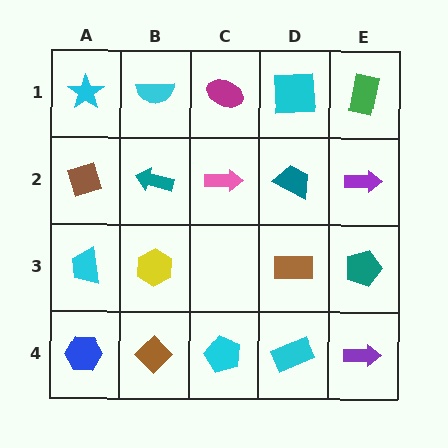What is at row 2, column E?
A purple arrow.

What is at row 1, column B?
A cyan semicircle.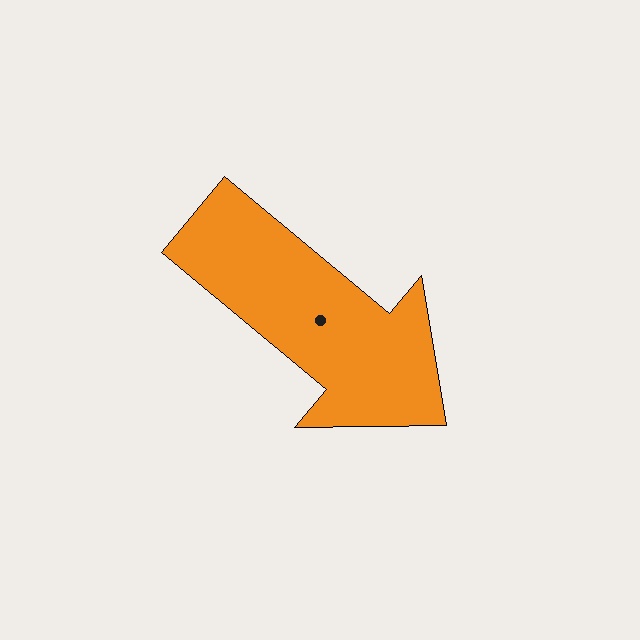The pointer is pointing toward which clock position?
Roughly 4 o'clock.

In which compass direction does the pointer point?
Southeast.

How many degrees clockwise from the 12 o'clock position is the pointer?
Approximately 130 degrees.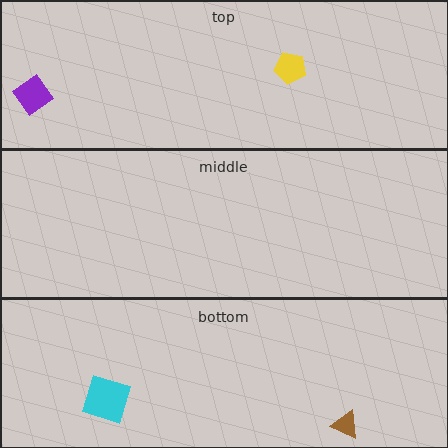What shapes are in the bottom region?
The brown triangle, the cyan square.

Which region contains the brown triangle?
The bottom region.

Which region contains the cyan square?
The bottom region.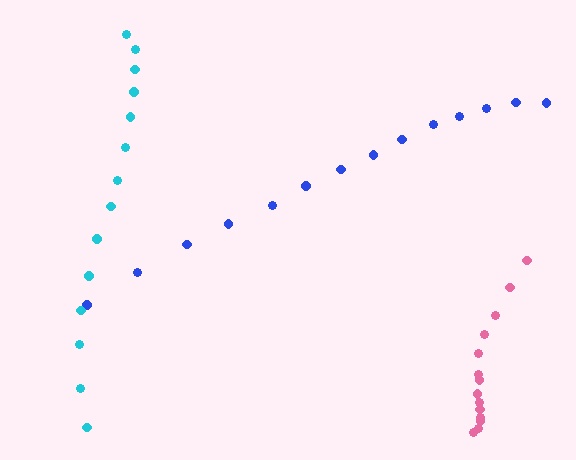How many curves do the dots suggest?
There are 3 distinct paths.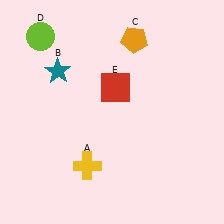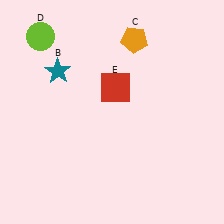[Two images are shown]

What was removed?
The yellow cross (A) was removed in Image 2.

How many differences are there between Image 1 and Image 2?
There is 1 difference between the two images.